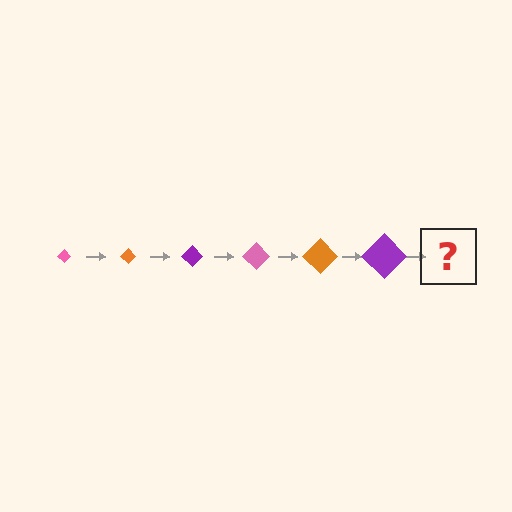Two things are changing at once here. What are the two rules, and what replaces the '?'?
The two rules are that the diamond grows larger each step and the color cycles through pink, orange, and purple. The '?' should be a pink diamond, larger than the previous one.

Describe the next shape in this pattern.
It should be a pink diamond, larger than the previous one.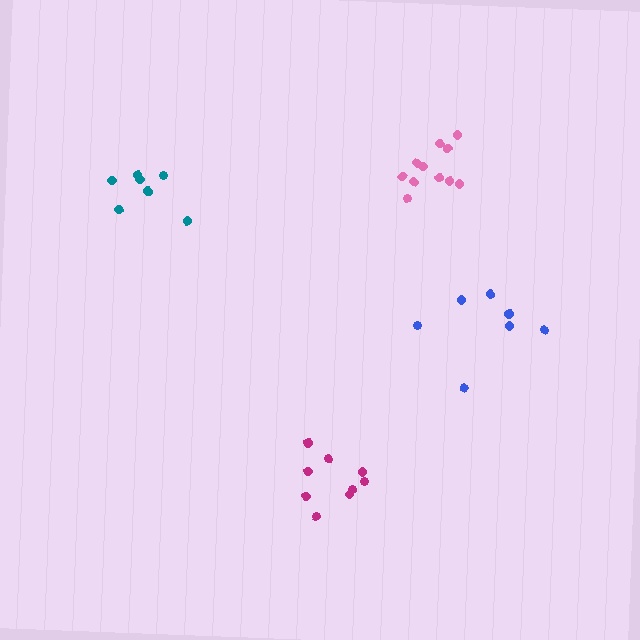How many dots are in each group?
Group 1: 11 dots, Group 2: 7 dots, Group 3: 7 dots, Group 4: 9 dots (34 total).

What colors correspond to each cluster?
The clusters are colored: pink, teal, blue, magenta.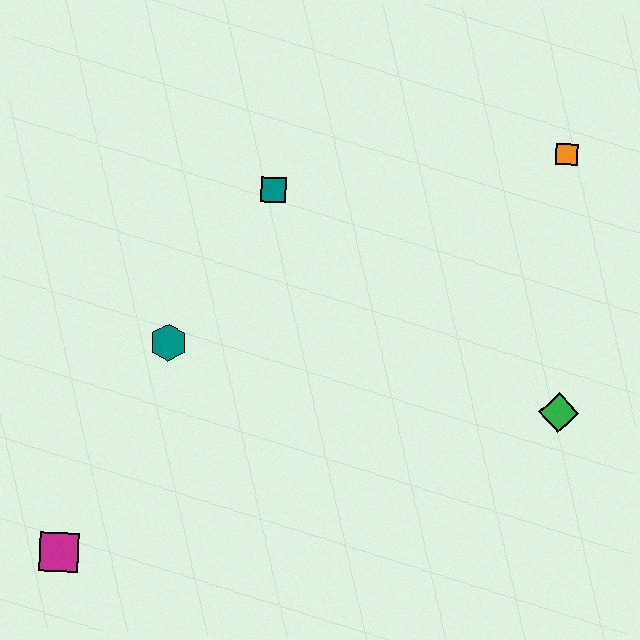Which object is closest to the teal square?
The teal hexagon is closest to the teal square.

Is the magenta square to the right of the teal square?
No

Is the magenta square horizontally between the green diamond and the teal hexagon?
No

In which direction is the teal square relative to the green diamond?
The teal square is to the left of the green diamond.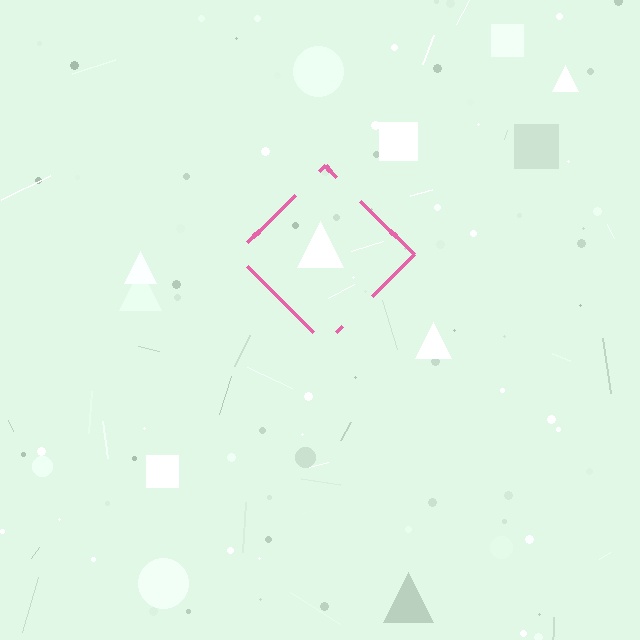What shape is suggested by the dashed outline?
The dashed outline suggests a diamond.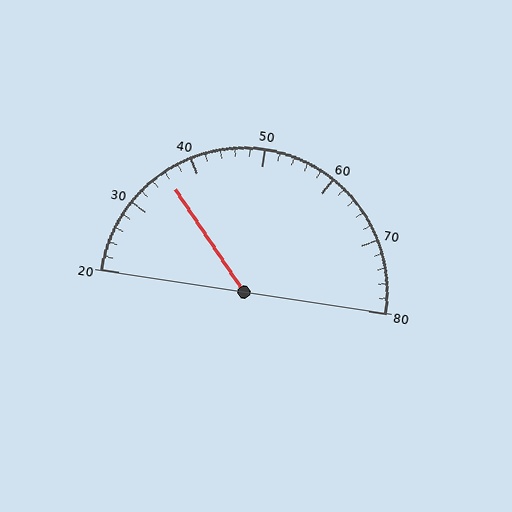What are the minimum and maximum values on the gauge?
The gauge ranges from 20 to 80.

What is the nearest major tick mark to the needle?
The nearest major tick mark is 40.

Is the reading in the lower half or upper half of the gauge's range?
The reading is in the lower half of the range (20 to 80).